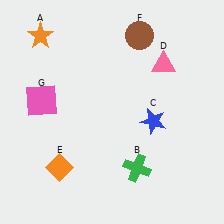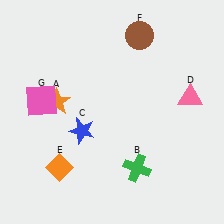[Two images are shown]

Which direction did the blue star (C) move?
The blue star (C) moved left.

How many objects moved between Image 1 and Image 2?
3 objects moved between the two images.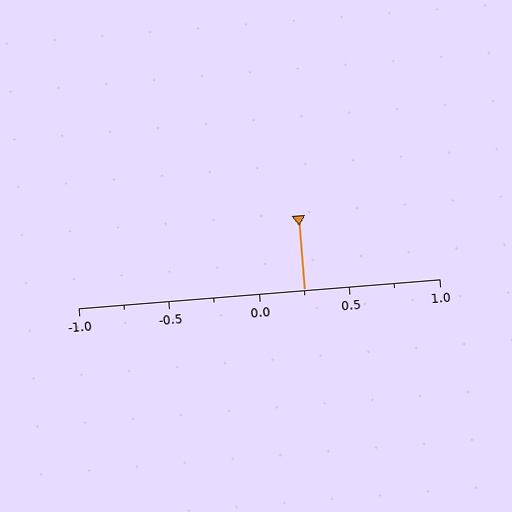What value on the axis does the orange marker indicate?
The marker indicates approximately 0.25.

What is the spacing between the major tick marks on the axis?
The major ticks are spaced 0.5 apart.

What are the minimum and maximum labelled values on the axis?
The axis runs from -1.0 to 1.0.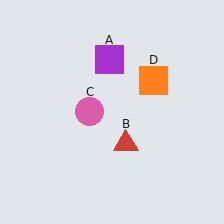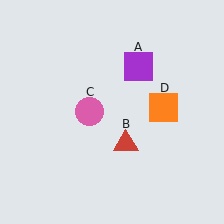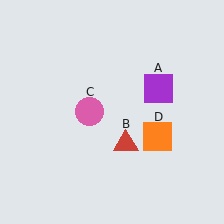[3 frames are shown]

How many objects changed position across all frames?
2 objects changed position: purple square (object A), orange square (object D).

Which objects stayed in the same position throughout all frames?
Red triangle (object B) and pink circle (object C) remained stationary.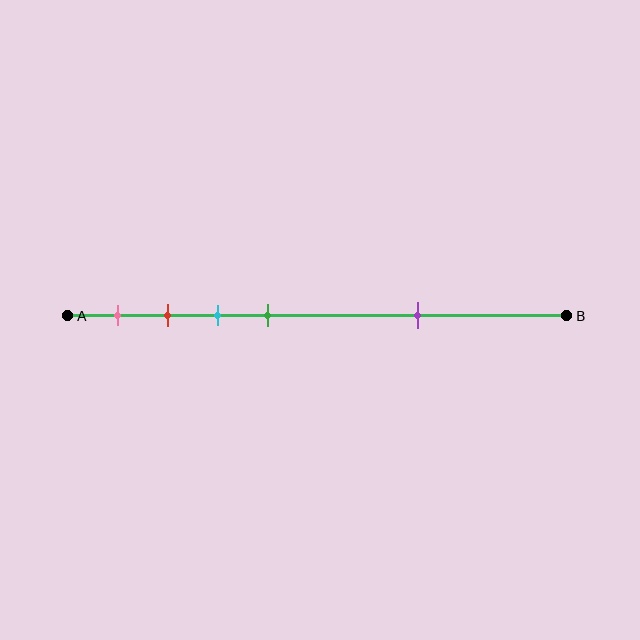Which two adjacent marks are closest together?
The red and cyan marks are the closest adjacent pair.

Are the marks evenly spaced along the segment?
No, the marks are not evenly spaced.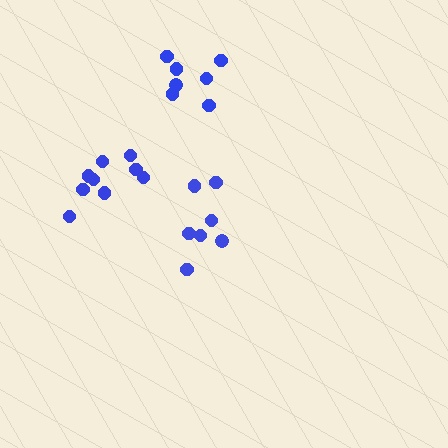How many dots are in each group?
Group 1: 7 dots, Group 2: 9 dots, Group 3: 7 dots (23 total).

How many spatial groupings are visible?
There are 3 spatial groupings.